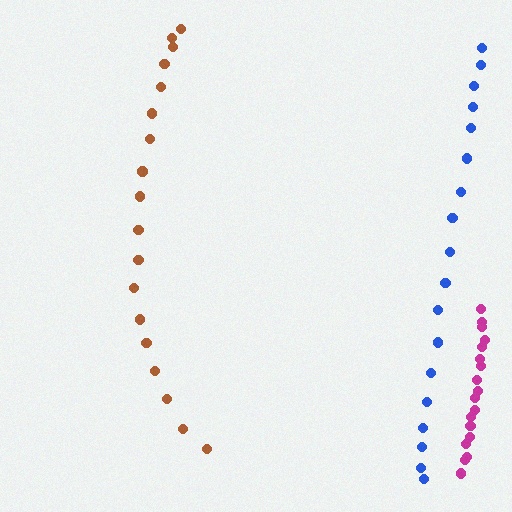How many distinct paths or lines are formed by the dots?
There are 3 distinct paths.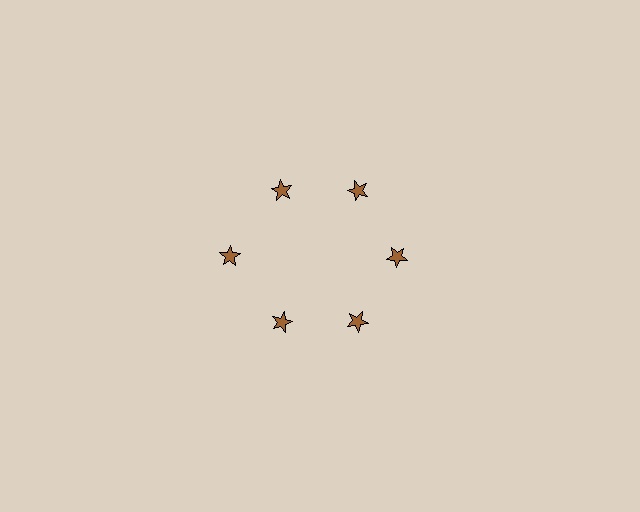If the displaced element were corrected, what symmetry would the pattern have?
It would have 6-fold rotational symmetry — the pattern would map onto itself every 60 degrees.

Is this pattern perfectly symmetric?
No. The 6 brown stars are arranged in a ring, but one element near the 9 o'clock position is pushed outward from the center, breaking the 6-fold rotational symmetry.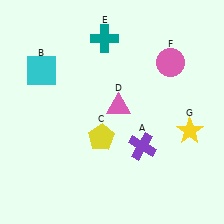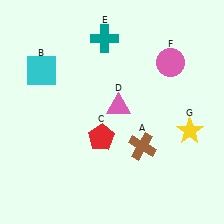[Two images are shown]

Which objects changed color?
A changed from purple to brown. C changed from yellow to red.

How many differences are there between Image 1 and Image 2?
There are 2 differences between the two images.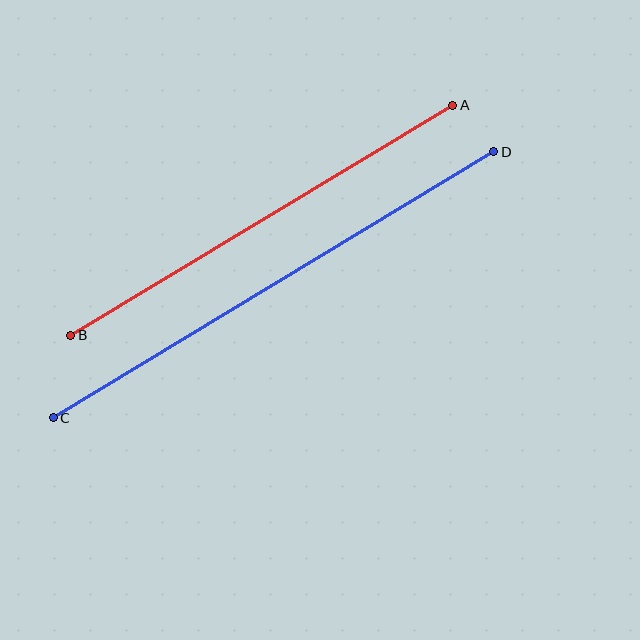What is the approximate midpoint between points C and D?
The midpoint is at approximately (274, 285) pixels.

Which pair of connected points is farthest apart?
Points C and D are farthest apart.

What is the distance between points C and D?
The distance is approximately 515 pixels.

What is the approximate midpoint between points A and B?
The midpoint is at approximately (262, 220) pixels.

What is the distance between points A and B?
The distance is approximately 446 pixels.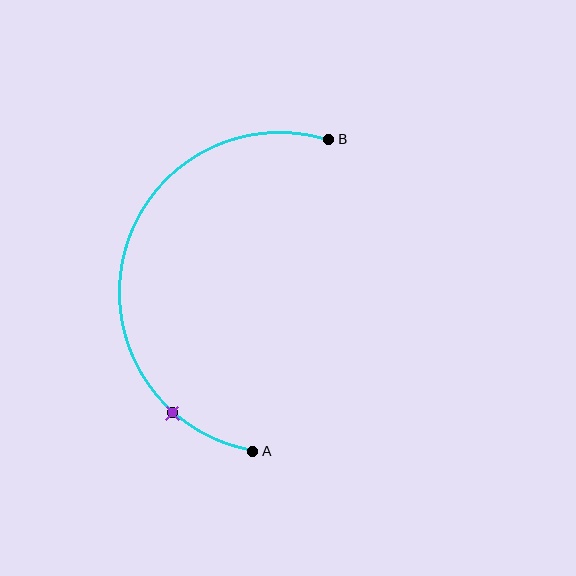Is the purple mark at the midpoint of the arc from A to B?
No. The purple mark lies on the arc but is closer to endpoint A. The arc midpoint would be at the point on the curve equidistant along the arc from both A and B.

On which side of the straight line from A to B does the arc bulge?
The arc bulges to the left of the straight line connecting A and B.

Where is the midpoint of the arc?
The arc midpoint is the point on the curve farthest from the straight line joining A and B. It sits to the left of that line.